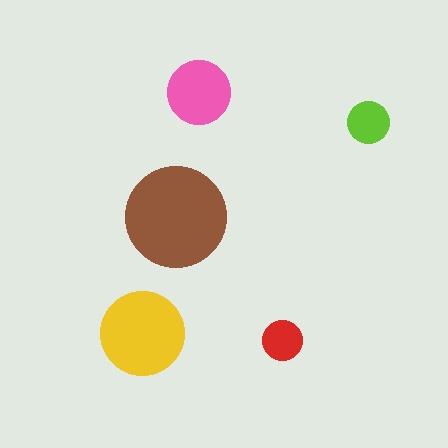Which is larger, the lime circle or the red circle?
The lime one.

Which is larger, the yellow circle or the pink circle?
The yellow one.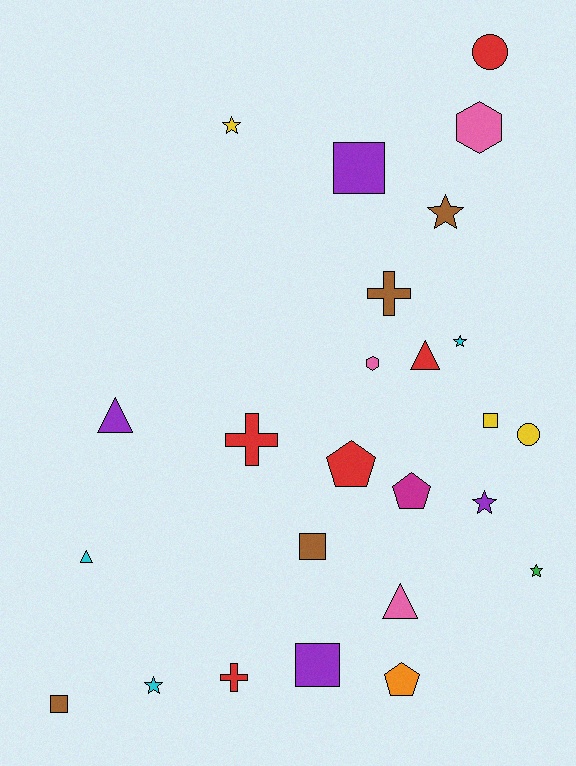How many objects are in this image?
There are 25 objects.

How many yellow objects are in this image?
There are 3 yellow objects.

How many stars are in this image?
There are 6 stars.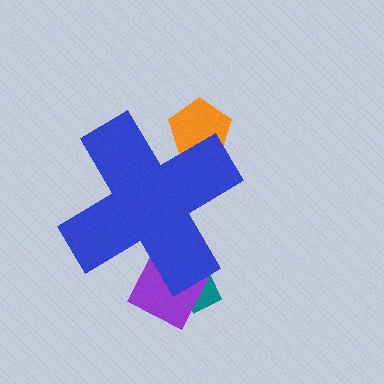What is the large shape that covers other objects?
A blue cross.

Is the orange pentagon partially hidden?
Yes, the orange pentagon is partially hidden behind the blue cross.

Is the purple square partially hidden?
Yes, the purple square is partially hidden behind the blue cross.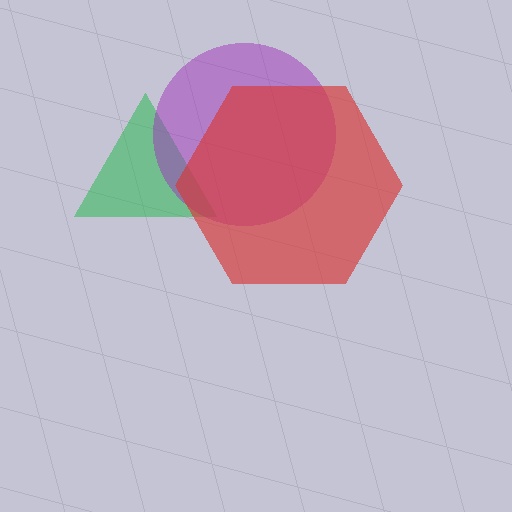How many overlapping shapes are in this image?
There are 3 overlapping shapes in the image.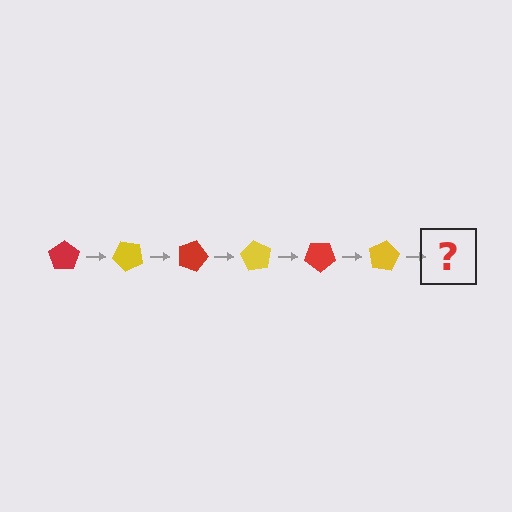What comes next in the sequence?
The next element should be a red pentagon, rotated 270 degrees from the start.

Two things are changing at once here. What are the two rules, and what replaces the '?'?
The two rules are that it rotates 45 degrees each step and the color cycles through red and yellow. The '?' should be a red pentagon, rotated 270 degrees from the start.